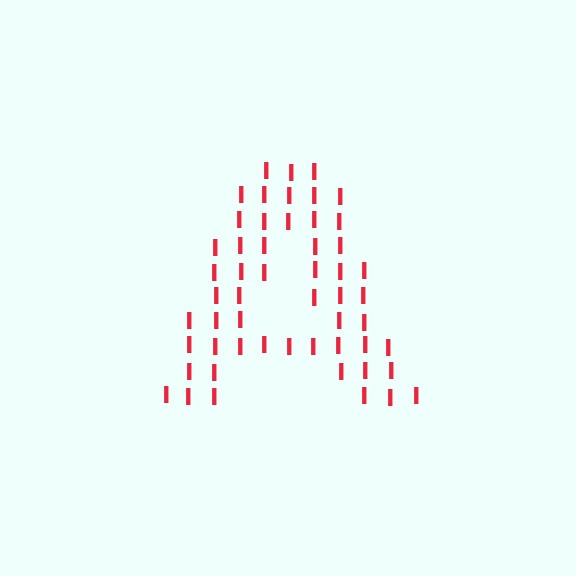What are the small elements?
The small elements are letter I's.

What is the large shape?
The large shape is the letter A.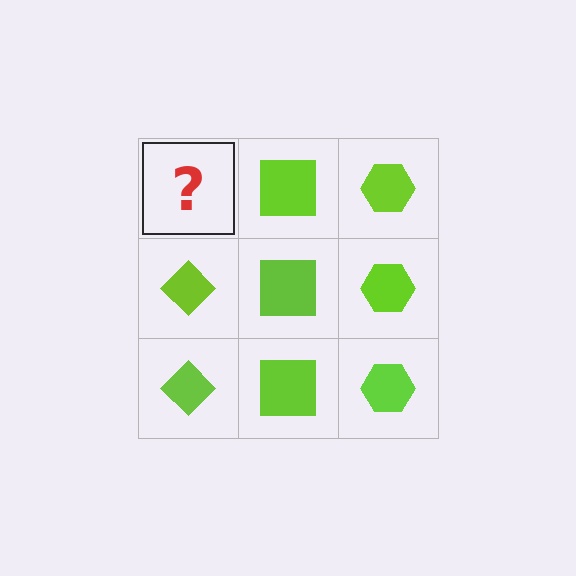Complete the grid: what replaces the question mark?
The question mark should be replaced with a lime diamond.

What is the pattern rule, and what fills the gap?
The rule is that each column has a consistent shape. The gap should be filled with a lime diamond.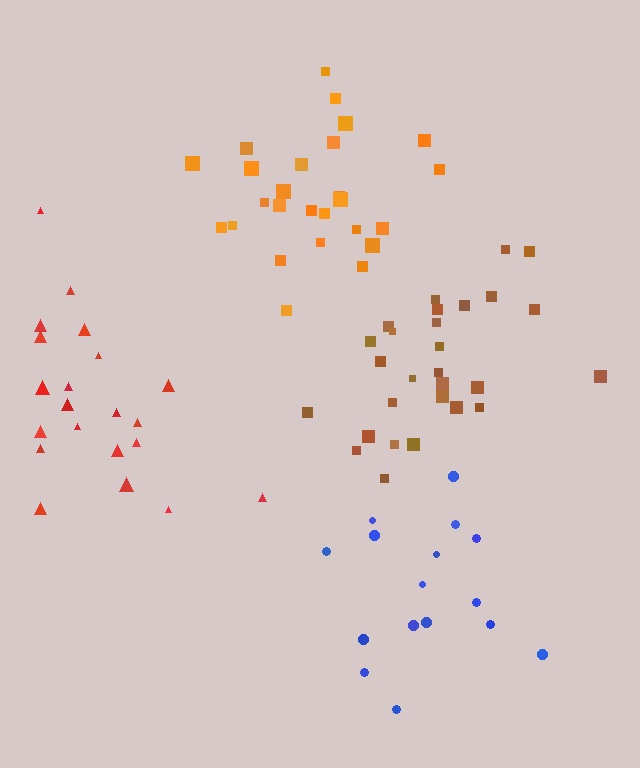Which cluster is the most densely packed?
Brown.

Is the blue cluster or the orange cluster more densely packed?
Orange.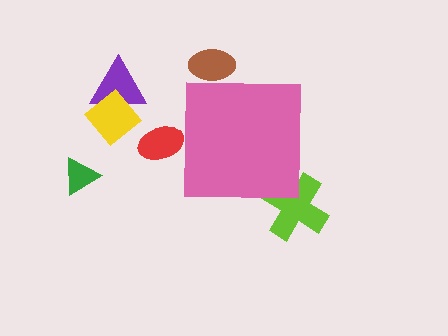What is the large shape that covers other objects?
A pink square.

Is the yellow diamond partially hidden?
No, the yellow diamond is fully visible.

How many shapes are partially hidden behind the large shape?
3 shapes are partially hidden.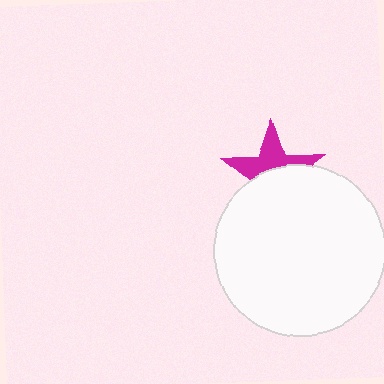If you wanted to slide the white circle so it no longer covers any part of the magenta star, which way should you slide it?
Slide it down — that is the most direct way to separate the two shapes.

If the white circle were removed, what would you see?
You would see the complete magenta star.